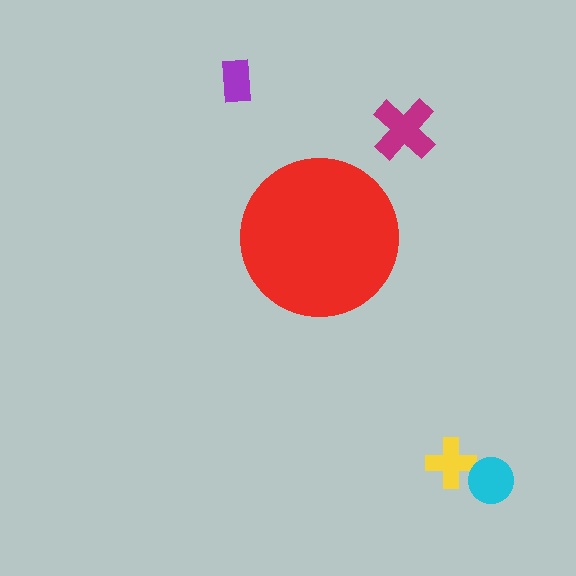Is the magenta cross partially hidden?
No, the magenta cross is fully visible.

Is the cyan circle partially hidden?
No, the cyan circle is fully visible.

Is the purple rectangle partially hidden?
No, the purple rectangle is fully visible.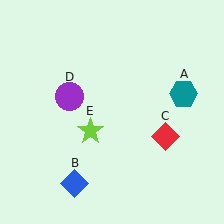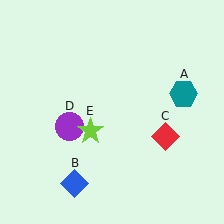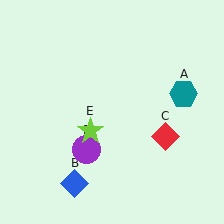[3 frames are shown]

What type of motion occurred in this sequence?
The purple circle (object D) rotated counterclockwise around the center of the scene.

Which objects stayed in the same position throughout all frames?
Teal hexagon (object A) and blue diamond (object B) and red diamond (object C) and lime star (object E) remained stationary.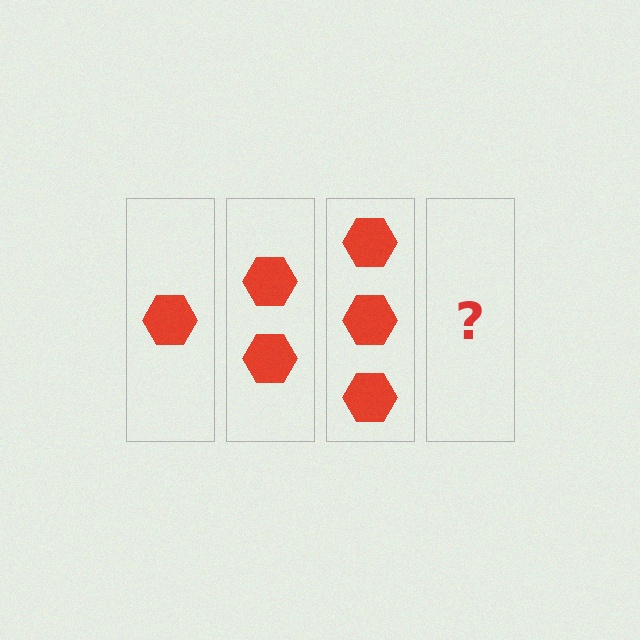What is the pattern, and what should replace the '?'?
The pattern is that each step adds one more hexagon. The '?' should be 4 hexagons.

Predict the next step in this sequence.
The next step is 4 hexagons.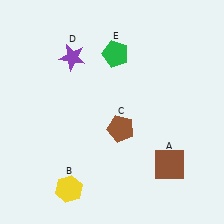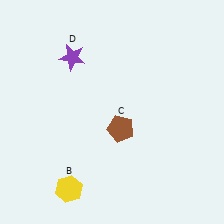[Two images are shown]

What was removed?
The green pentagon (E), the brown square (A) were removed in Image 2.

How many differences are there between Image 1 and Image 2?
There are 2 differences between the two images.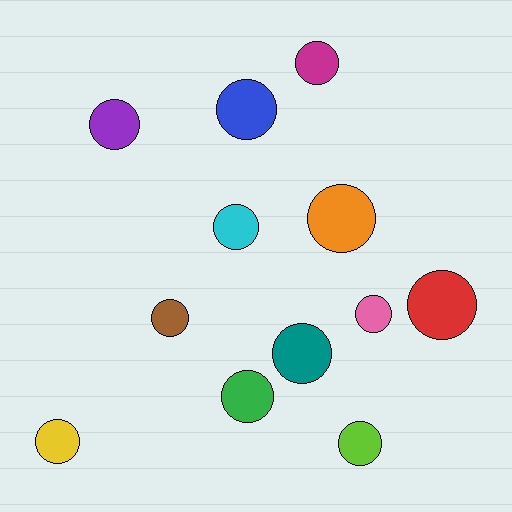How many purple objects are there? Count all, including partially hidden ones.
There is 1 purple object.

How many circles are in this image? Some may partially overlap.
There are 12 circles.